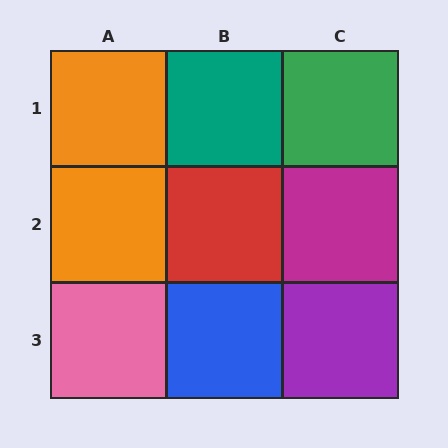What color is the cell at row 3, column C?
Purple.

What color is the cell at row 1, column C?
Green.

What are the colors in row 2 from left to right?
Orange, red, magenta.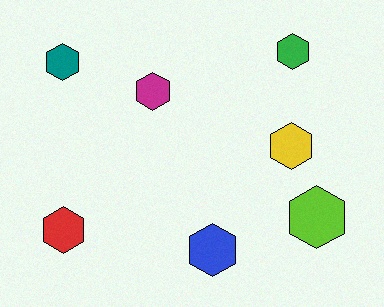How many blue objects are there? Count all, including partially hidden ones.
There is 1 blue object.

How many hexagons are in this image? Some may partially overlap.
There are 7 hexagons.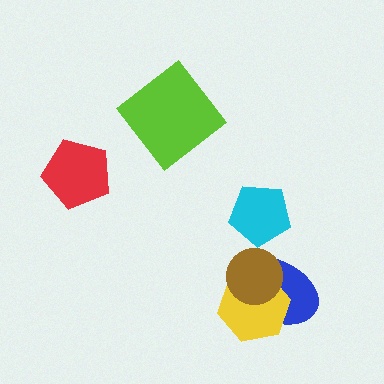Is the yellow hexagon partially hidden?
Yes, it is partially covered by another shape.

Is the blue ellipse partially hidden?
Yes, it is partially covered by another shape.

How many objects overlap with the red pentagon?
0 objects overlap with the red pentagon.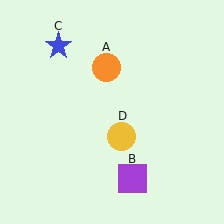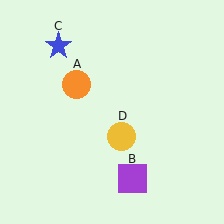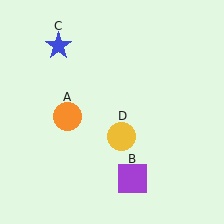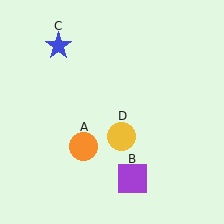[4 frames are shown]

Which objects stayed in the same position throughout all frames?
Purple square (object B) and blue star (object C) and yellow circle (object D) remained stationary.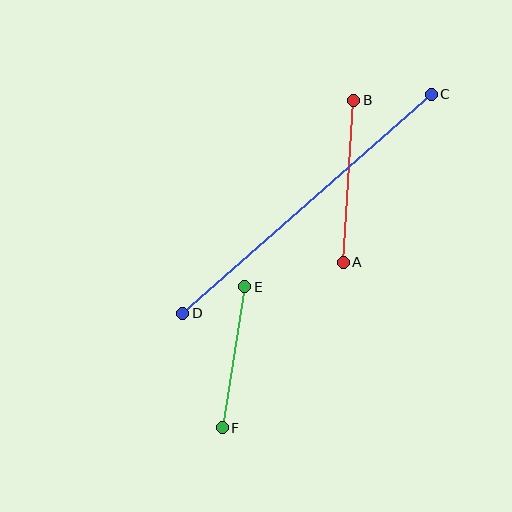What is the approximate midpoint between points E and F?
The midpoint is at approximately (234, 357) pixels.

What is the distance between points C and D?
The distance is approximately 331 pixels.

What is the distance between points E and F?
The distance is approximately 143 pixels.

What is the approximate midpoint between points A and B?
The midpoint is at approximately (349, 181) pixels.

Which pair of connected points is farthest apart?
Points C and D are farthest apart.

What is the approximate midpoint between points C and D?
The midpoint is at approximately (307, 204) pixels.